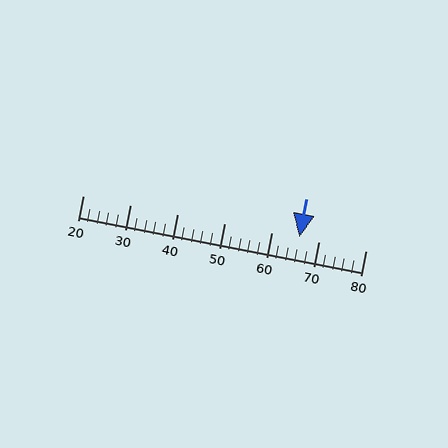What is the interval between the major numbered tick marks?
The major tick marks are spaced 10 units apart.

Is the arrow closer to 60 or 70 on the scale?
The arrow is closer to 70.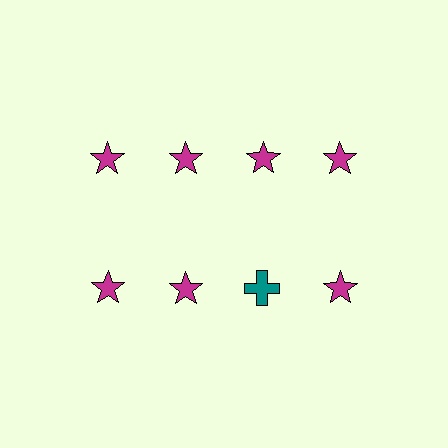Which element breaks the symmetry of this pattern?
The teal cross in the second row, center column breaks the symmetry. All other shapes are magenta stars.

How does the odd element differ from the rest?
It differs in both color (teal instead of magenta) and shape (cross instead of star).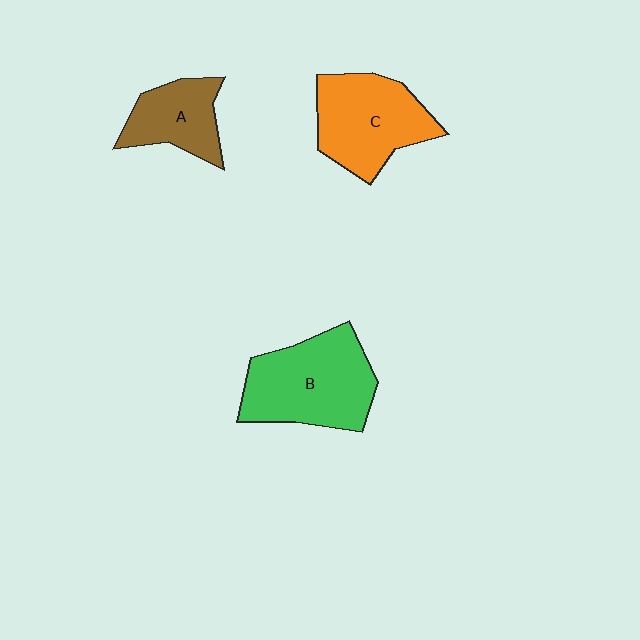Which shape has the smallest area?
Shape A (brown).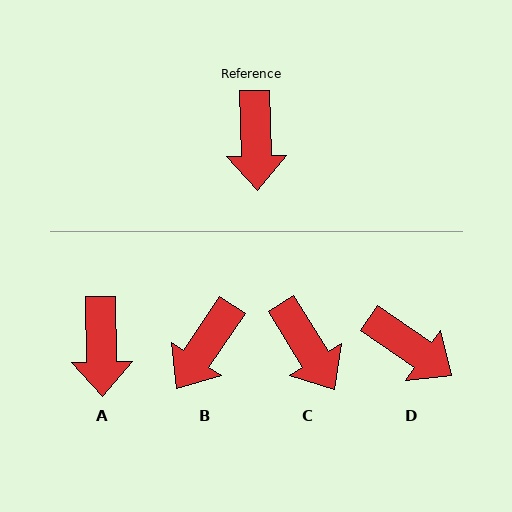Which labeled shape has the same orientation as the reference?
A.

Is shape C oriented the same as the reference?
No, it is off by about 31 degrees.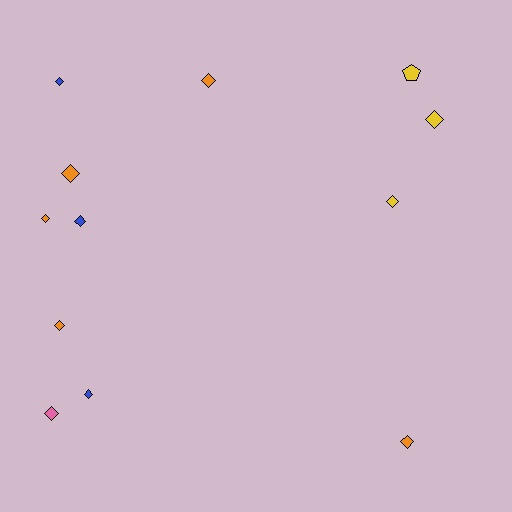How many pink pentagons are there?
There are no pink pentagons.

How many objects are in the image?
There are 12 objects.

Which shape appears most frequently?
Diamond, with 11 objects.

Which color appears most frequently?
Orange, with 5 objects.